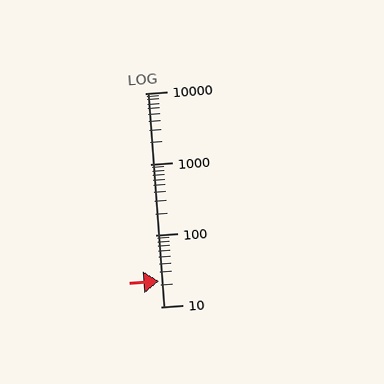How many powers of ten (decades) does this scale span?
The scale spans 3 decades, from 10 to 10000.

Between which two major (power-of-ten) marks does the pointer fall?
The pointer is between 10 and 100.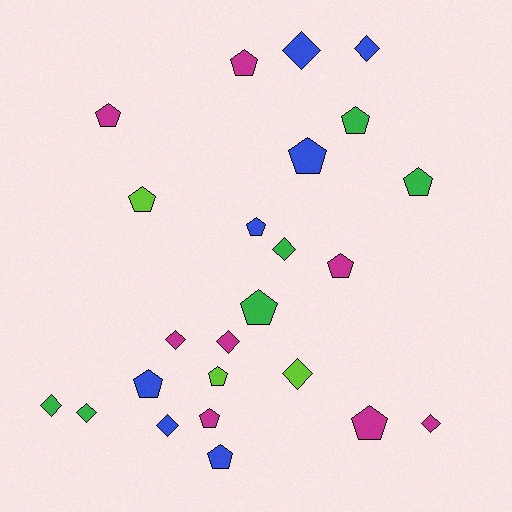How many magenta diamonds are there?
There are 3 magenta diamonds.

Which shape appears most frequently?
Pentagon, with 14 objects.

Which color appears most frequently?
Magenta, with 8 objects.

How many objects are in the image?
There are 24 objects.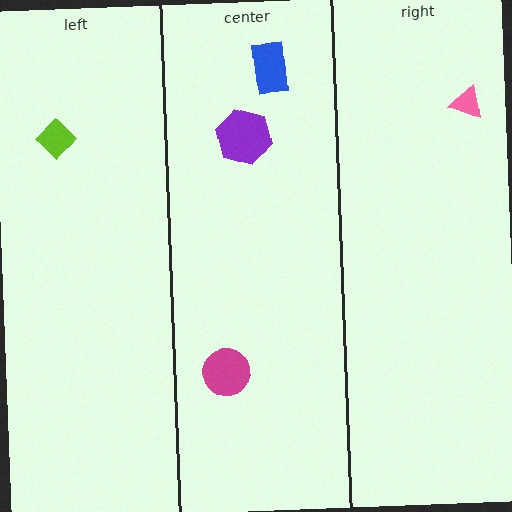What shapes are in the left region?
The lime diamond.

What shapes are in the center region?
The blue rectangle, the magenta circle, the purple hexagon.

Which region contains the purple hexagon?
The center region.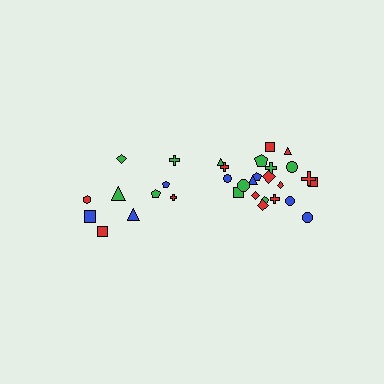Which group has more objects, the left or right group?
The right group.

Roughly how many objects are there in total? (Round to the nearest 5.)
Roughly 30 objects in total.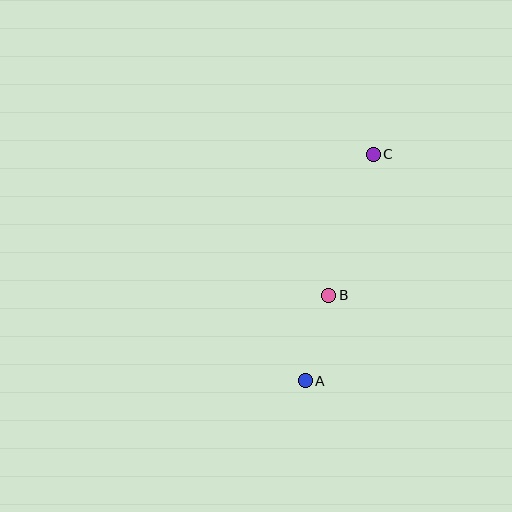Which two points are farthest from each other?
Points A and C are farthest from each other.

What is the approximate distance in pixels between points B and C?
The distance between B and C is approximately 148 pixels.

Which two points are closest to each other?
Points A and B are closest to each other.